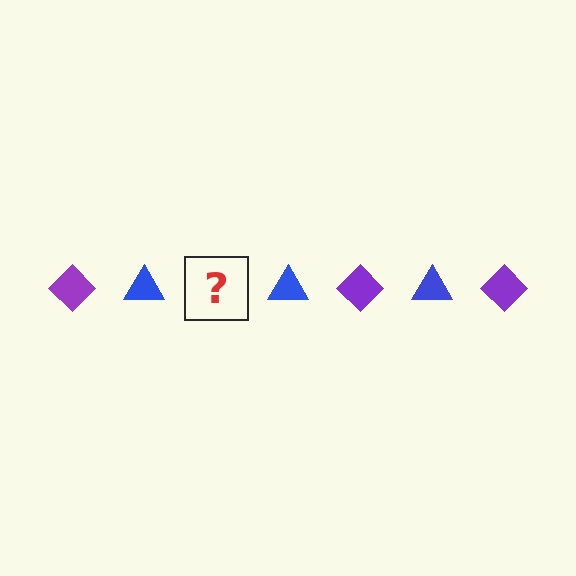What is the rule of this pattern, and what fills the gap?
The rule is that the pattern alternates between purple diamond and blue triangle. The gap should be filled with a purple diamond.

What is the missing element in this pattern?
The missing element is a purple diamond.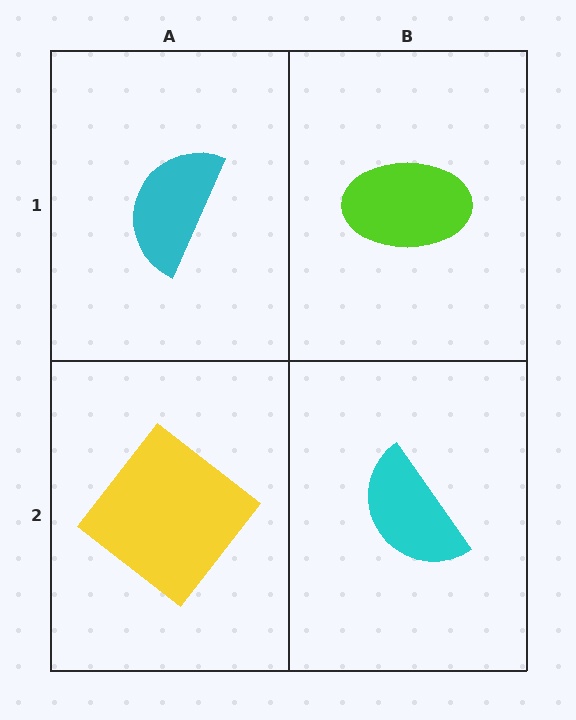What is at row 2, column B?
A cyan semicircle.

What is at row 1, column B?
A lime ellipse.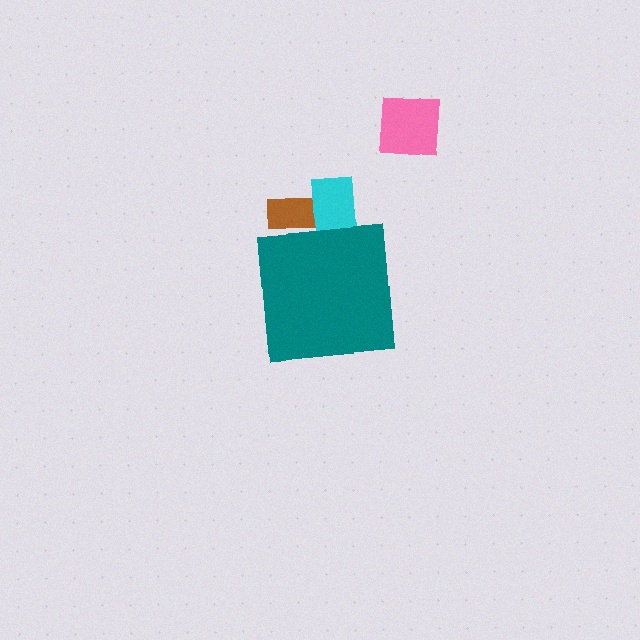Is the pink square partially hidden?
No, the pink square is fully visible.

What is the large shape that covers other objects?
A teal square.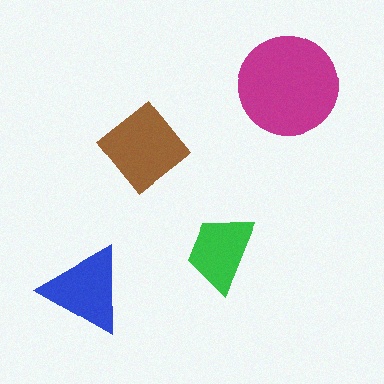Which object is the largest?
The magenta circle.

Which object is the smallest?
The green trapezoid.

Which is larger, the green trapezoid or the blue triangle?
The blue triangle.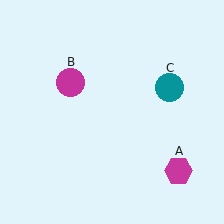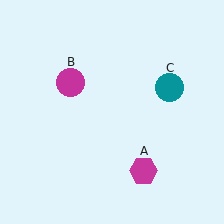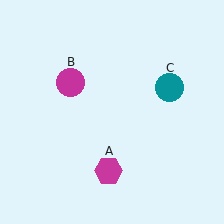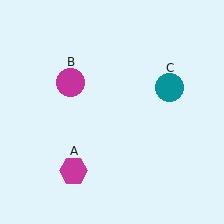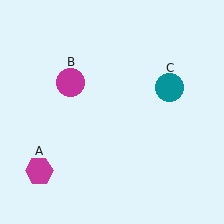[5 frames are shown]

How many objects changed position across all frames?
1 object changed position: magenta hexagon (object A).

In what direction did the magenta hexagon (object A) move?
The magenta hexagon (object A) moved left.